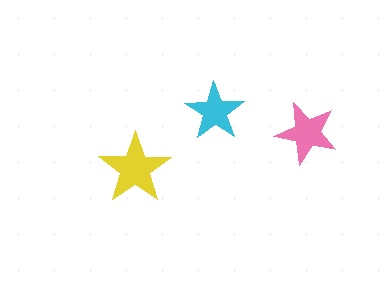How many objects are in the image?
There are 3 objects in the image.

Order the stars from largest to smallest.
the yellow one, the pink one, the cyan one.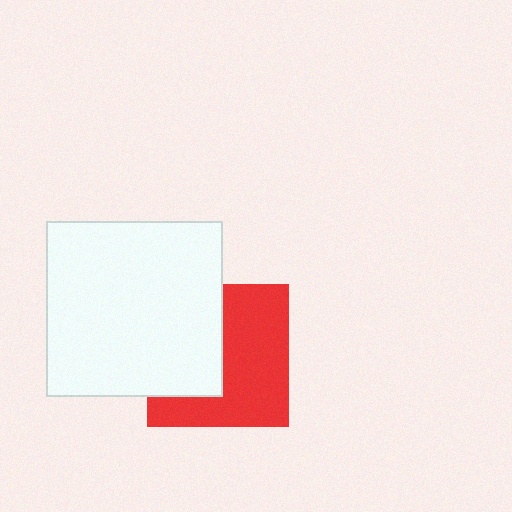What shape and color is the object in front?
The object in front is a white square.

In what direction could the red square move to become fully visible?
The red square could move right. That would shift it out from behind the white square entirely.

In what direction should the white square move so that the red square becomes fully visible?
The white square should move left. That is the shortest direction to clear the overlap and leave the red square fully visible.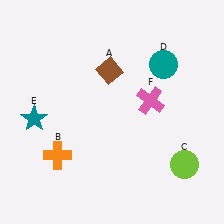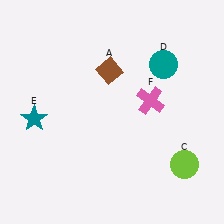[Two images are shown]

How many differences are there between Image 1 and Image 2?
There is 1 difference between the two images.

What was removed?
The orange cross (B) was removed in Image 2.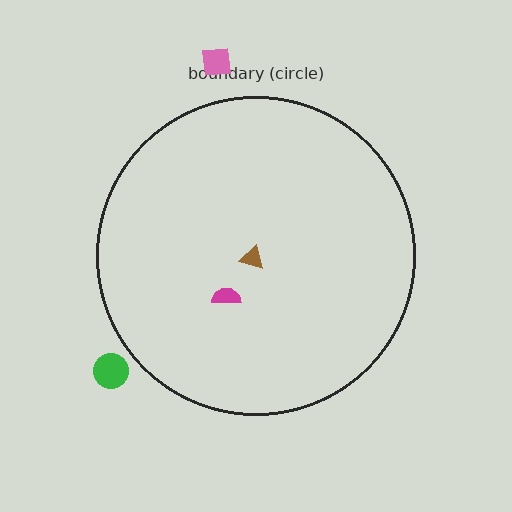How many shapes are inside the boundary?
2 inside, 2 outside.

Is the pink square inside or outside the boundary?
Outside.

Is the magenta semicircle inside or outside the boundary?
Inside.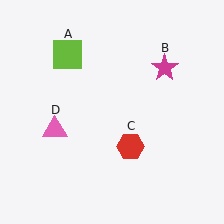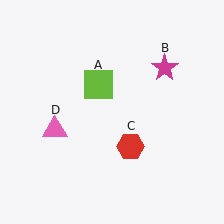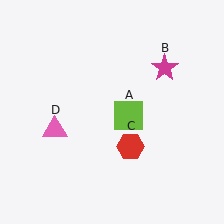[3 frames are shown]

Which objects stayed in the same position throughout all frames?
Magenta star (object B) and red hexagon (object C) and pink triangle (object D) remained stationary.